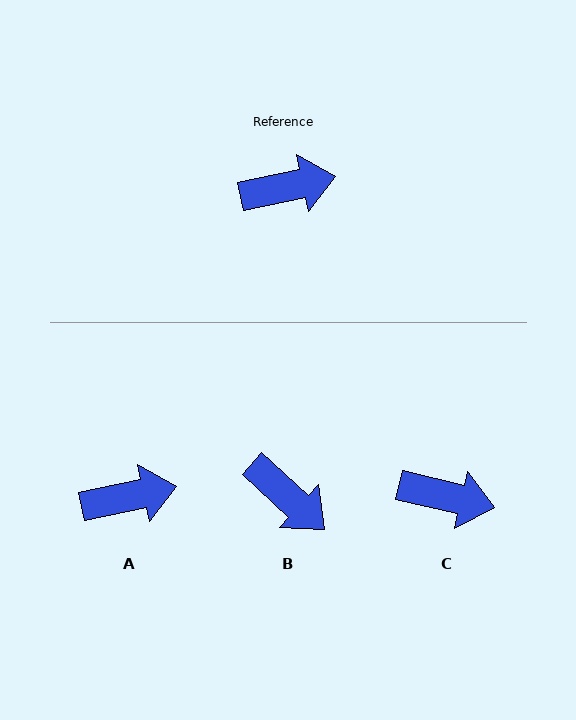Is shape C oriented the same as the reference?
No, it is off by about 25 degrees.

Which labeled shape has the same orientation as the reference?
A.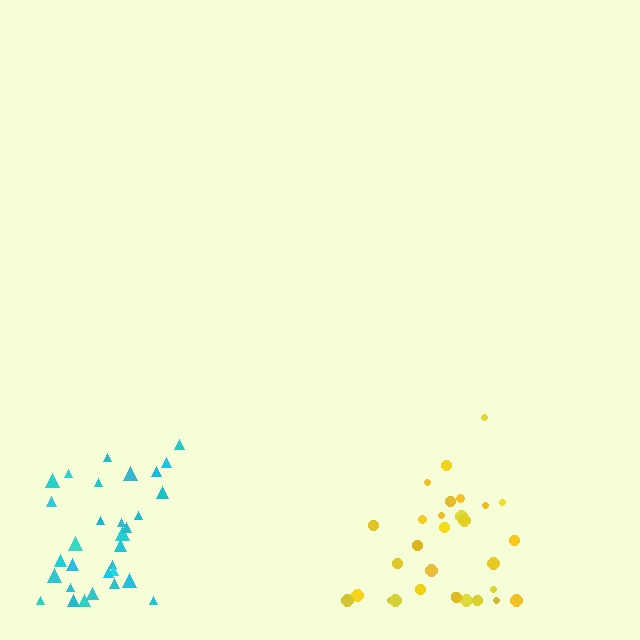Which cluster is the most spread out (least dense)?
Yellow.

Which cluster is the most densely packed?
Cyan.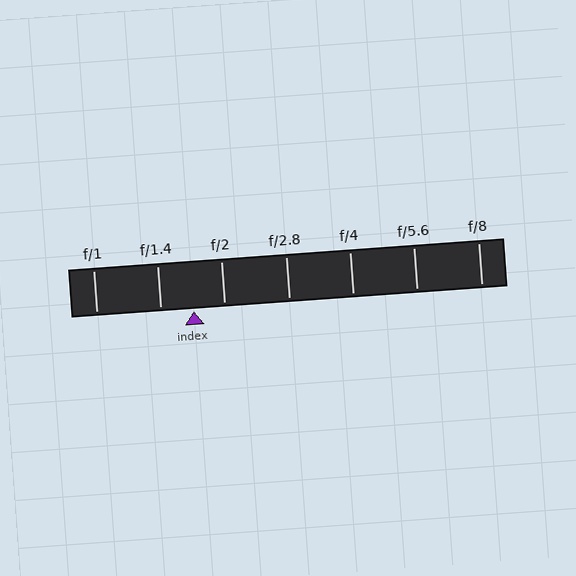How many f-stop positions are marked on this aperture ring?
There are 7 f-stop positions marked.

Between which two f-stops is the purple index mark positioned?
The index mark is between f/1.4 and f/2.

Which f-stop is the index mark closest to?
The index mark is closest to f/2.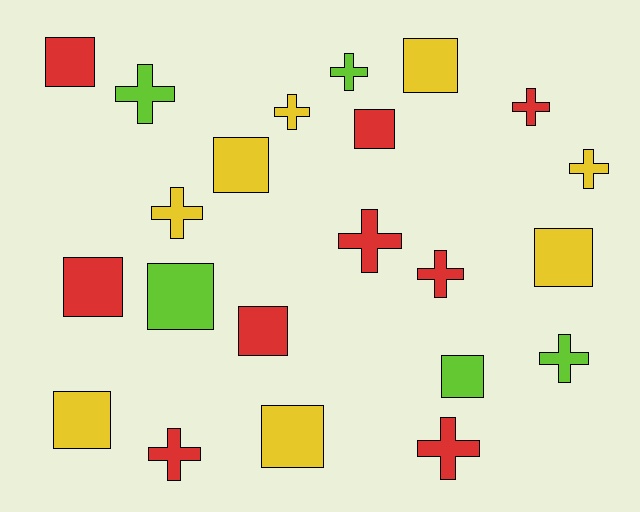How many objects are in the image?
There are 22 objects.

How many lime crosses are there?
There are 3 lime crosses.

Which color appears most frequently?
Red, with 9 objects.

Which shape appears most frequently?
Cross, with 11 objects.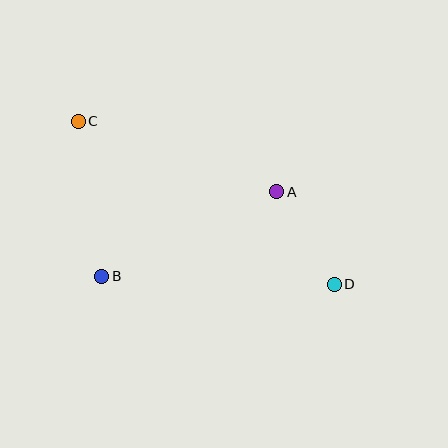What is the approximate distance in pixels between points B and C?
The distance between B and C is approximately 157 pixels.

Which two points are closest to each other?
Points A and D are closest to each other.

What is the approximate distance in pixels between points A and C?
The distance between A and C is approximately 211 pixels.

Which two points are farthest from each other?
Points C and D are farthest from each other.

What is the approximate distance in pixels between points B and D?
The distance between B and D is approximately 233 pixels.